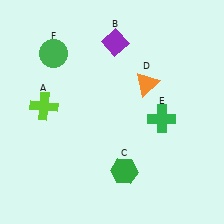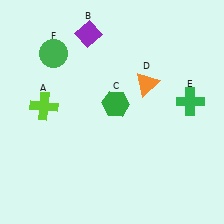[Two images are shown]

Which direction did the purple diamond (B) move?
The purple diamond (B) moved left.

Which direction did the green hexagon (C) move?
The green hexagon (C) moved up.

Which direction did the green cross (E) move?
The green cross (E) moved right.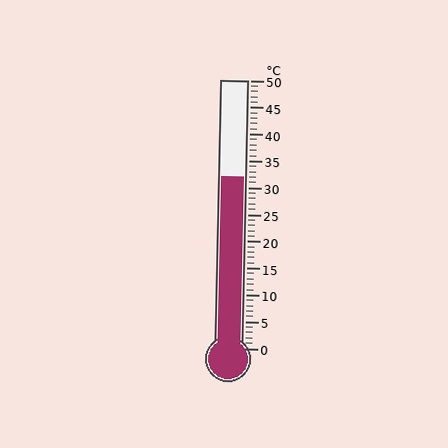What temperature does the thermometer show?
The thermometer shows approximately 32°C.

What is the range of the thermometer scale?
The thermometer scale ranges from 0°C to 50°C.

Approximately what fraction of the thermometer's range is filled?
The thermometer is filled to approximately 65% of its range.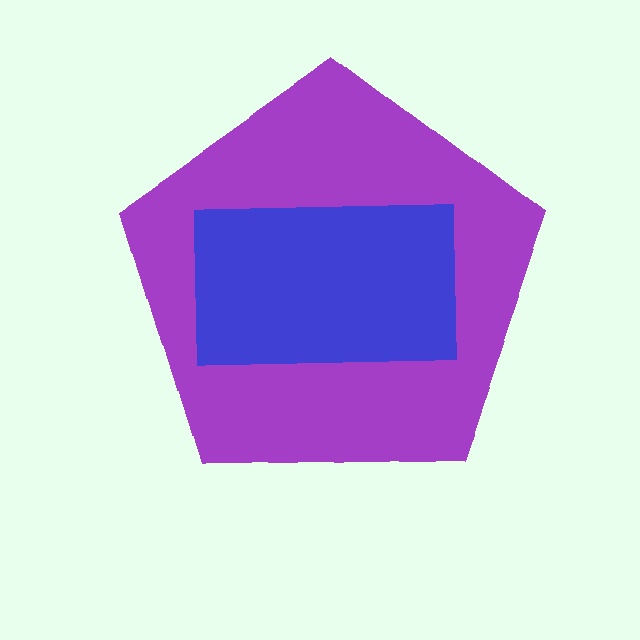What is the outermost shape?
The purple pentagon.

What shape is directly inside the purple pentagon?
The blue rectangle.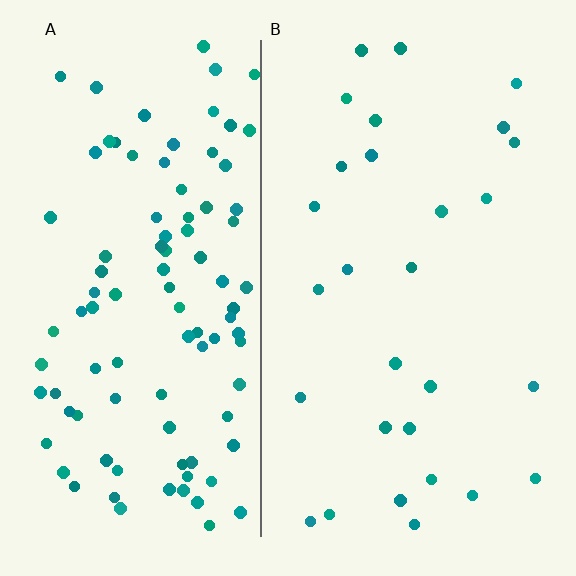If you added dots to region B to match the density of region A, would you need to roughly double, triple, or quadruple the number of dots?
Approximately quadruple.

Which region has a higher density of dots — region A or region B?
A (the left).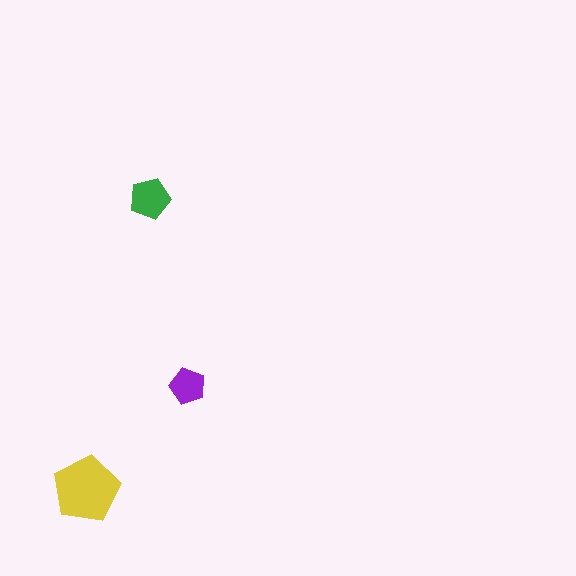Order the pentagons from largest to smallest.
the yellow one, the green one, the purple one.